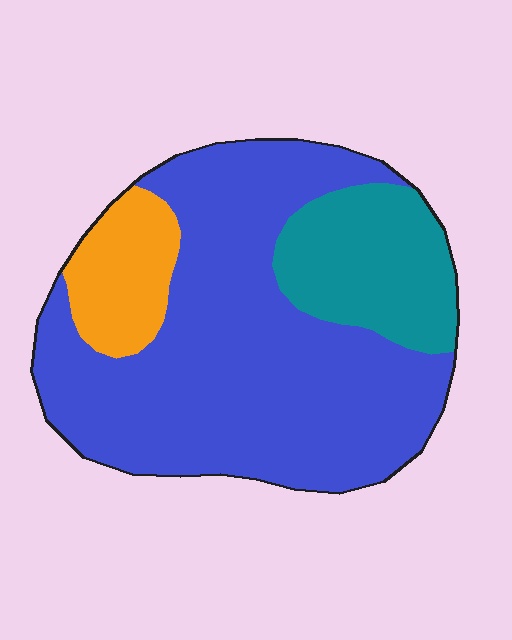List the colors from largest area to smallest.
From largest to smallest: blue, teal, orange.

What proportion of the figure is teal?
Teal takes up about one fifth (1/5) of the figure.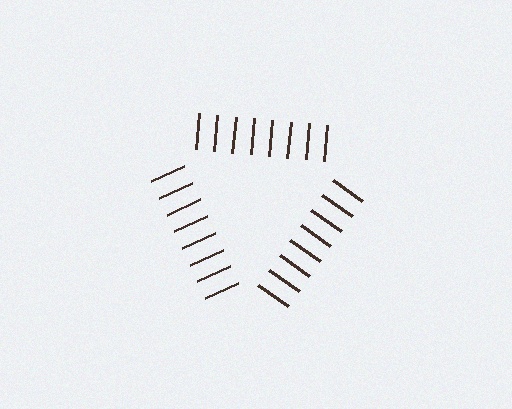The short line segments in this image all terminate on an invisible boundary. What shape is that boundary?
An illusory triangle — the line segments terminate on its edges but no continuous stroke is drawn.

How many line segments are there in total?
24 — 8 along each of the 3 edges.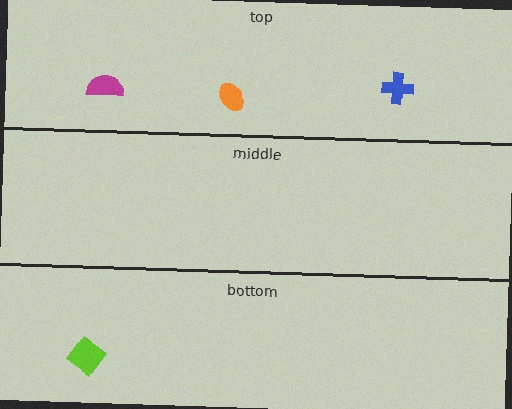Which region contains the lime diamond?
The bottom region.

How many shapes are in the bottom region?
1.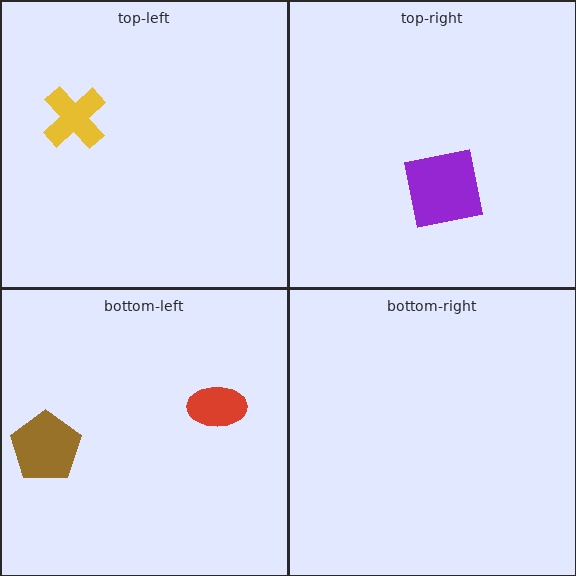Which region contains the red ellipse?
The bottom-left region.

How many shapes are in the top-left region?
1.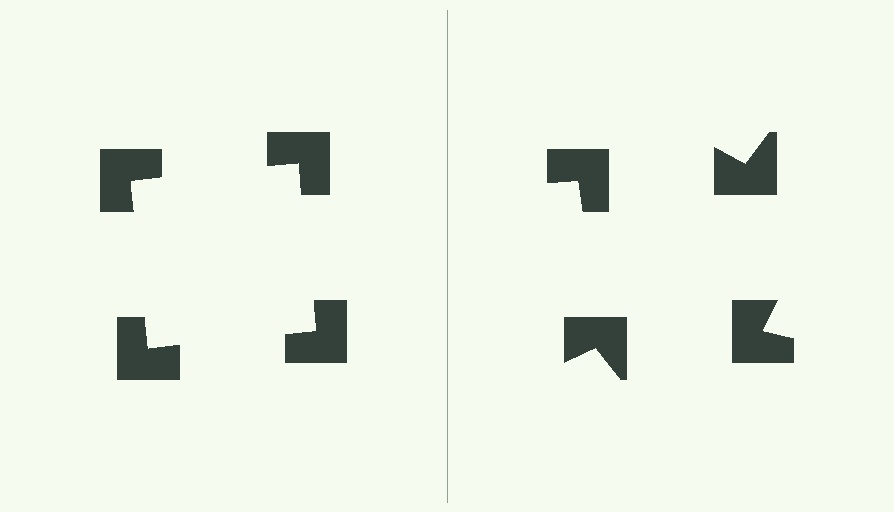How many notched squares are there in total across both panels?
8 — 4 on each side.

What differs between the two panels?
The notched squares are positioned identically on both sides; only the wedge orientations differ. On the left they align to a square; on the right they are misaligned.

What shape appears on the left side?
An illusory square.